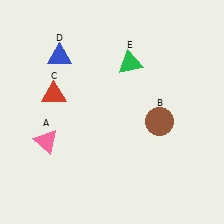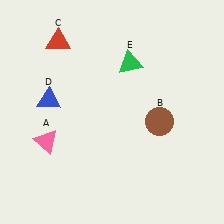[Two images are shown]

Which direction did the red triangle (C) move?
The red triangle (C) moved up.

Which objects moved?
The objects that moved are: the red triangle (C), the blue triangle (D).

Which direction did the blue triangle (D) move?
The blue triangle (D) moved down.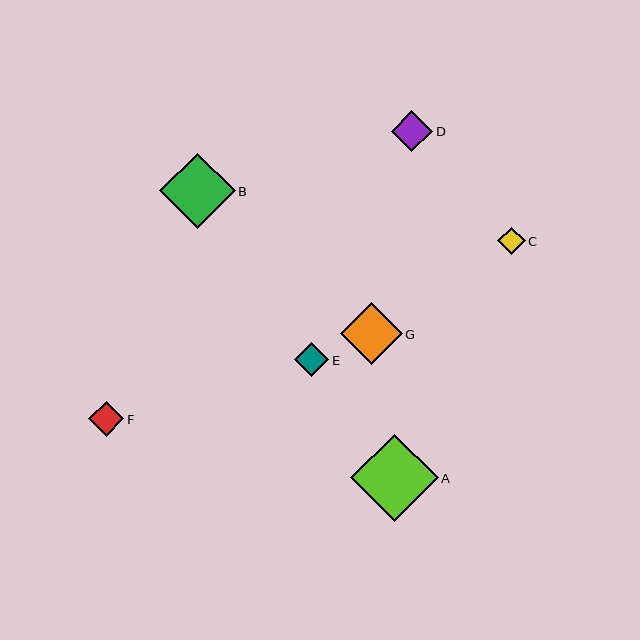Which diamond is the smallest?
Diamond C is the smallest with a size of approximately 27 pixels.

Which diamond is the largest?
Diamond A is the largest with a size of approximately 87 pixels.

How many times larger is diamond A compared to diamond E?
Diamond A is approximately 2.6 times the size of diamond E.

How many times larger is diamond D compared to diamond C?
Diamond D is approximately 1.5 times the size of diamond C.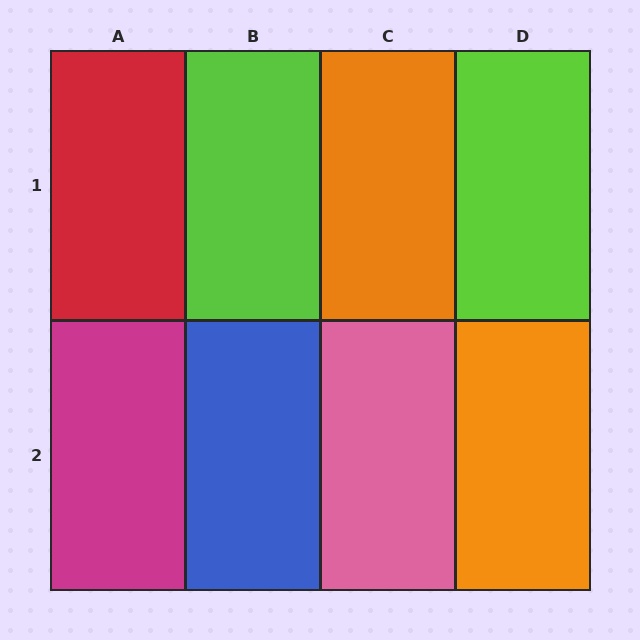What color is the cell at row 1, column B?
Lime.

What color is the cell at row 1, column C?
Orange.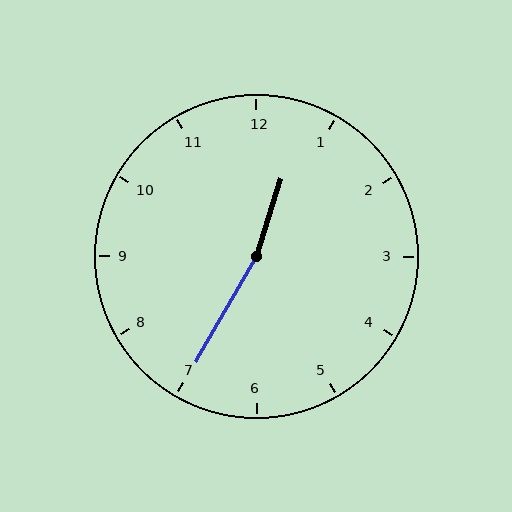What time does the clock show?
12:35.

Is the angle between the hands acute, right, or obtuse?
It is obtuse.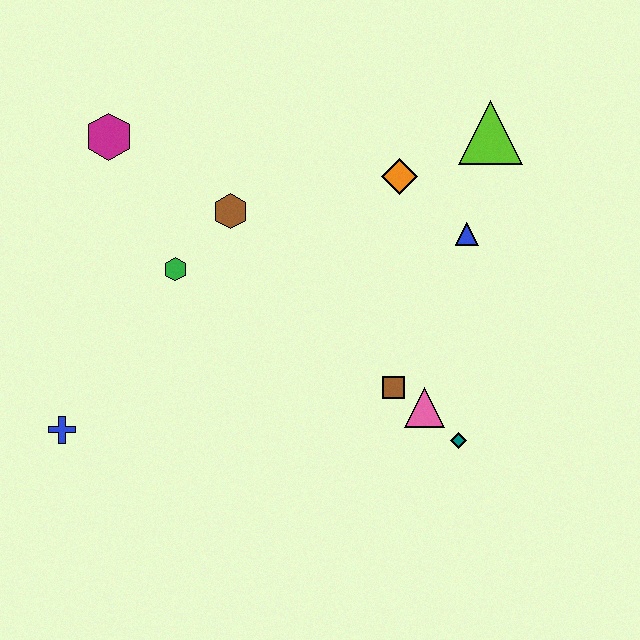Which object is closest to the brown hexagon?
The green hexagon is closest to the brown hexagon.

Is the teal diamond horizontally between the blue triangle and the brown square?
Yes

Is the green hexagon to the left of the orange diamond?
Yes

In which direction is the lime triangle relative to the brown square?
The lime triangle is above the brown square.